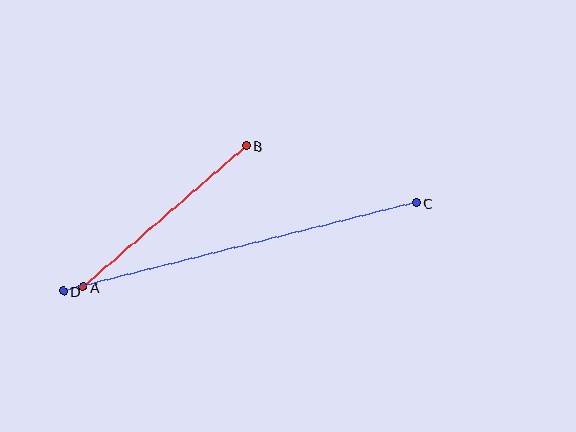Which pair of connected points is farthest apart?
Points C and D are farthest apart.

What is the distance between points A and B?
The distance is approximately 216 pixels.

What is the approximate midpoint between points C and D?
The midpoint is at approximately (240, 247) pixels.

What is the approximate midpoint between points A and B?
The midpoint is at approximately (165, 217) pixels.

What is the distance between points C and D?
The distance is approximately 363 pixels.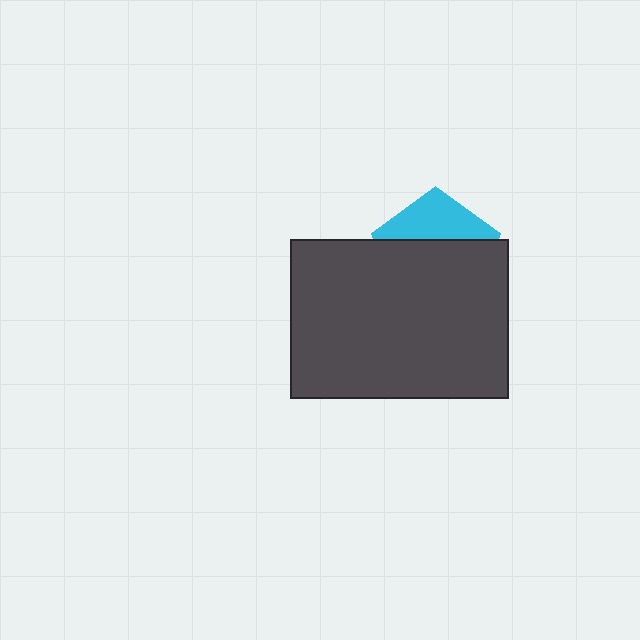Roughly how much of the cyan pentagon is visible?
A small part of it is visible (roughly 35%).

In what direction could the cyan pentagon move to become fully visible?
The cyan pentagon could move up. That would shift it out from behind the dark gray rectangle entirely.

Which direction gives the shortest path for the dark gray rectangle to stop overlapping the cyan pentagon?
Moving down gives the shortest separation.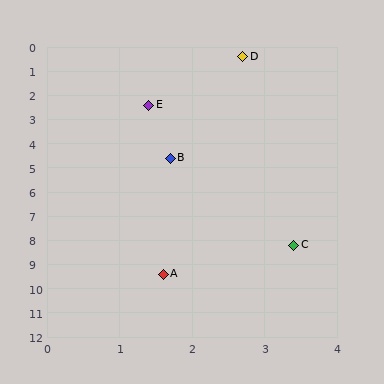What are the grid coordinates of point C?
Point C is at approximately (3.4, 8.2).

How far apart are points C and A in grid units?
Points C and A are about 2.2 grid units apart.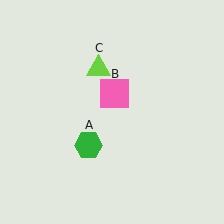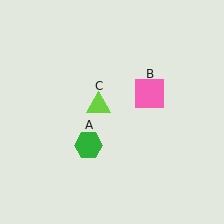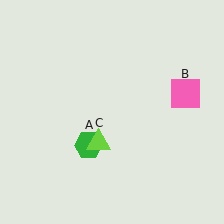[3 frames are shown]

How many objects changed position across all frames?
2 objects changed position: pink square (object B), lime triangle (object C).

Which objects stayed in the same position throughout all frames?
Green hexagon (object A) remained stationary.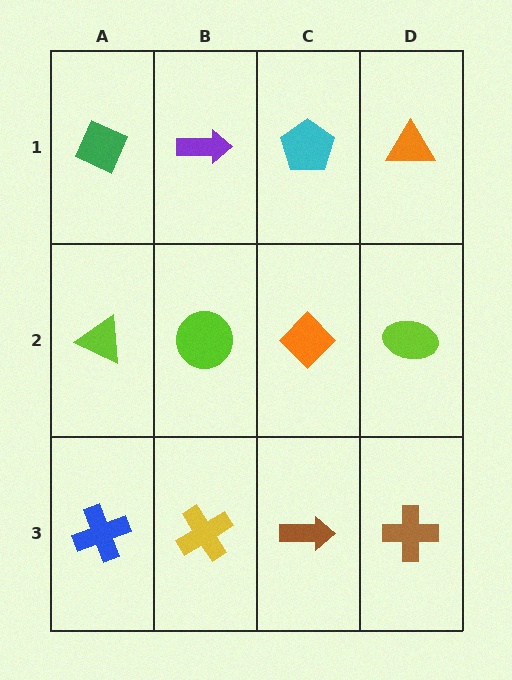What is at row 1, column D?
An orange triangle.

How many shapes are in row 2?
4 shapes.